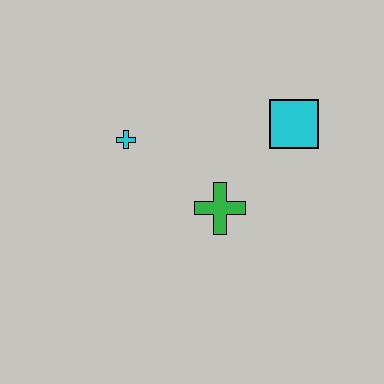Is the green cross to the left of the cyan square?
Yes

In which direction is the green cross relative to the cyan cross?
The green cross is to the right of the cyan cross.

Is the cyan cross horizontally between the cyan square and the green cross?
No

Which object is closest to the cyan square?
The green cross is closest to the cyan square.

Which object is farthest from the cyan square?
The cyan cross is farthest from the cyan square.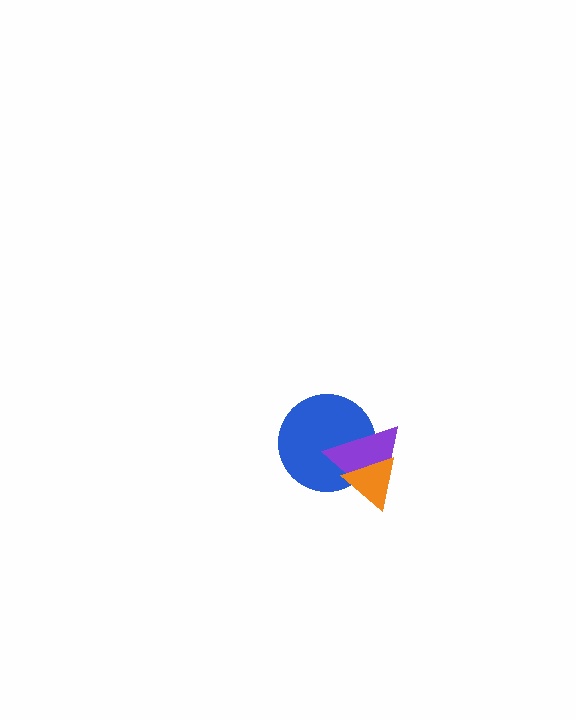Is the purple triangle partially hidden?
Yes, it is partially covered by another shape.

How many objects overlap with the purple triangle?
2 objects overlap with the purple triangle.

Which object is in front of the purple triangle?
The orange triangle is in front of the purple triangle.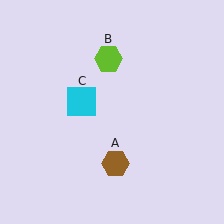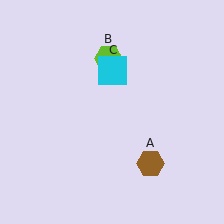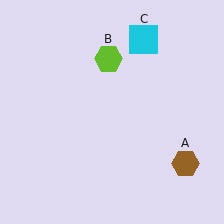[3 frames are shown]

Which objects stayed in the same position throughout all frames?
Lime hexagon (object B) remained stationary.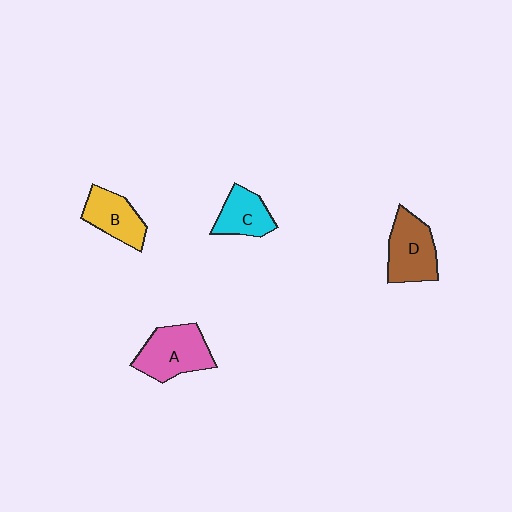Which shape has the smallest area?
Shape C (cyan).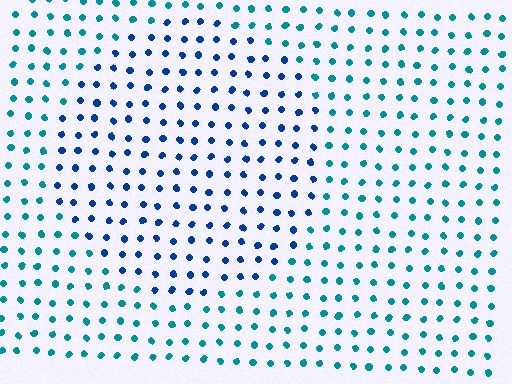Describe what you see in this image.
The image is filled with small teal elements in a uniform arrangement. A circle-shaped region is visible where the elements are tinted to a slightly different hue, forming a subtle color boundary.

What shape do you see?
I see a circle.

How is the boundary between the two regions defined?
The boundary is defined purely by a slight shift in hue (about 34 degrees). Spacing, size, and orientation are identical on both sides.